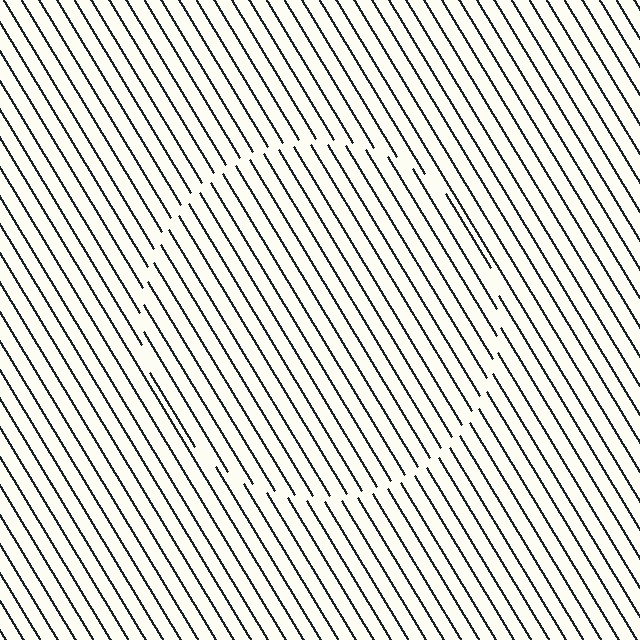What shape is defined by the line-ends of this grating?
An illusory circle. The interior of the shape contains the same grating, shifted by half a period — the contour is defined by the phase discontinuity where line-ends from the inner and outer gratings abut.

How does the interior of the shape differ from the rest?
The interior of the shape contains the same grating, shifted by half a period — the contour is defined by the phase discontinuity where line-ends from the inner and outer gratings abut.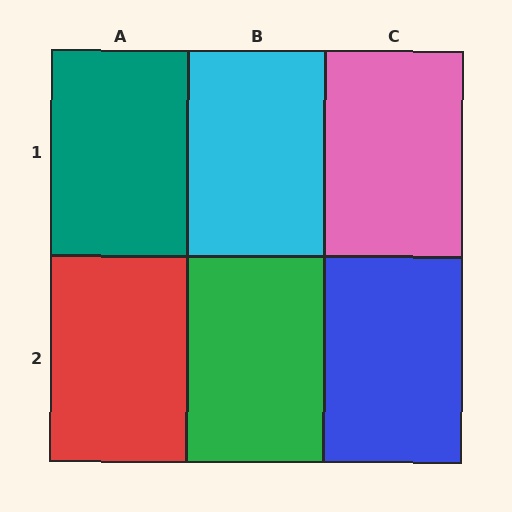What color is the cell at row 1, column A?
Teal.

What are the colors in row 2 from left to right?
Red, green, blue.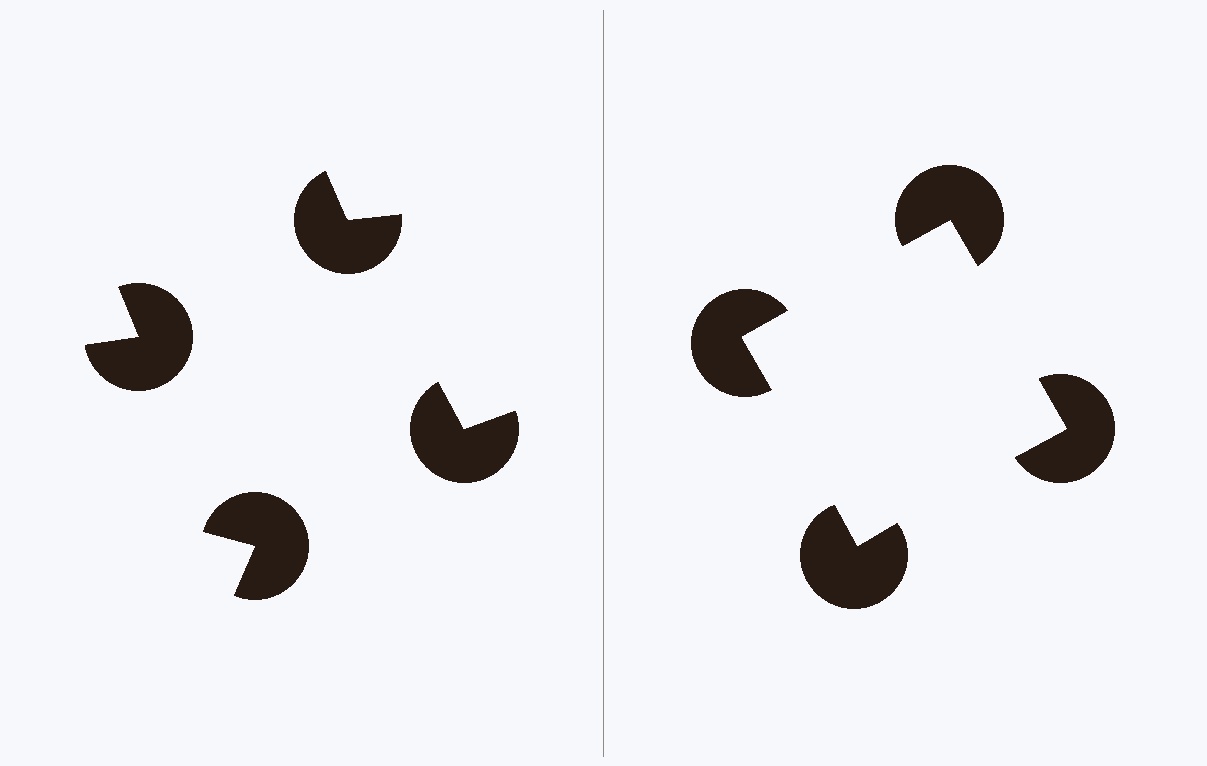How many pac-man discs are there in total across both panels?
8 — 4 on each side.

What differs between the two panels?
The pac-man discs are positioned identically on both sides; only the wedge orientations differ. On the right they align to a square; on the left they are misaligned.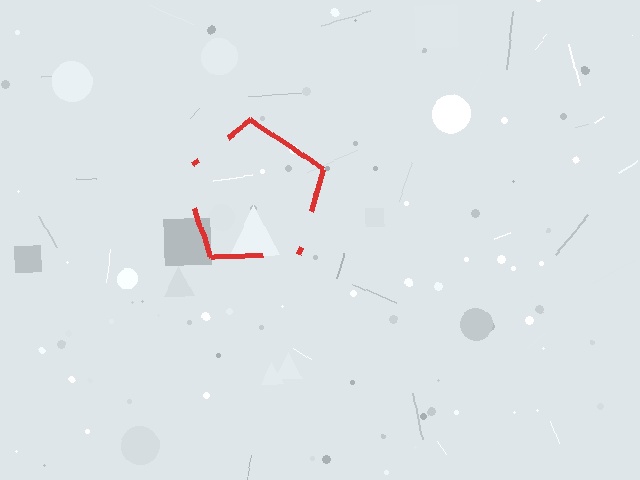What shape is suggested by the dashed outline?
The dashed outline suggests a pentagon.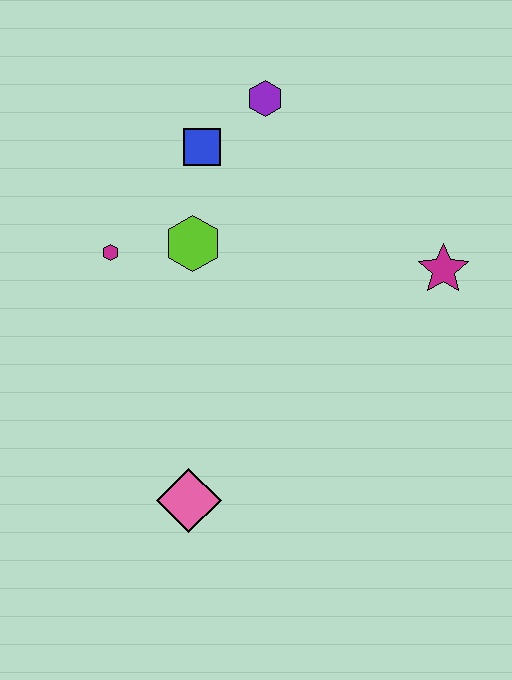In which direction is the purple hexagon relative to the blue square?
The purple hexagon is to the right of the blue square.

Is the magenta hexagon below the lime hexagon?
Yes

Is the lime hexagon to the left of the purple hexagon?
Yes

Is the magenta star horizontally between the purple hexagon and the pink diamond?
No